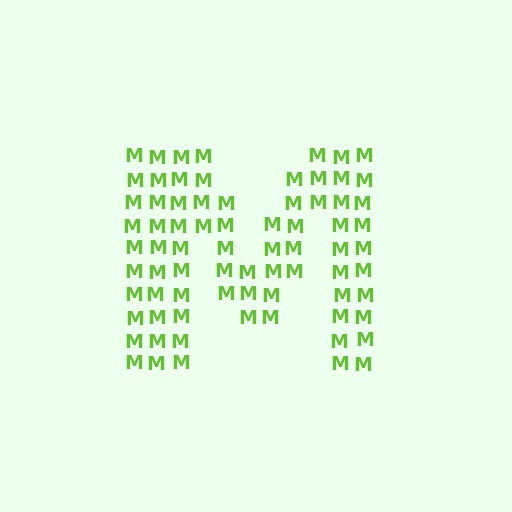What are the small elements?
The small elements are letter M's.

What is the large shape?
The large shape is the letter M.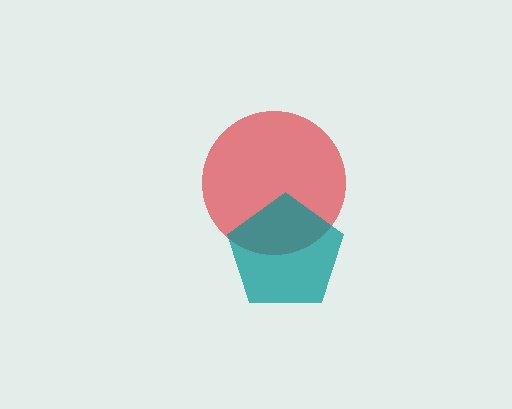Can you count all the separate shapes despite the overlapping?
Yes, there are 2 separate shapes.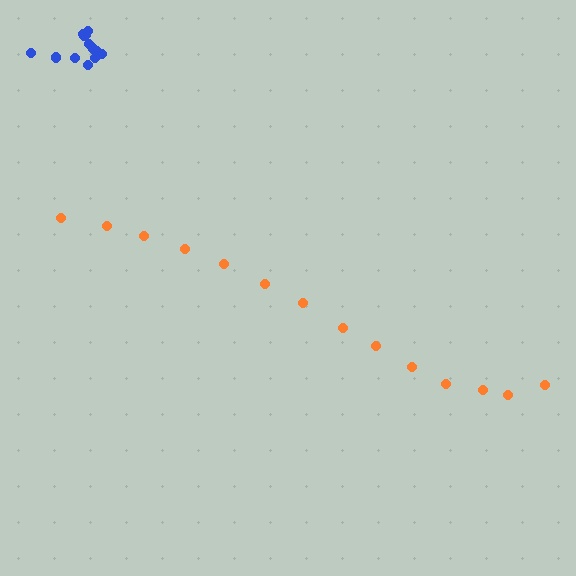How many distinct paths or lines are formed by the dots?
There are 2 distinct paths.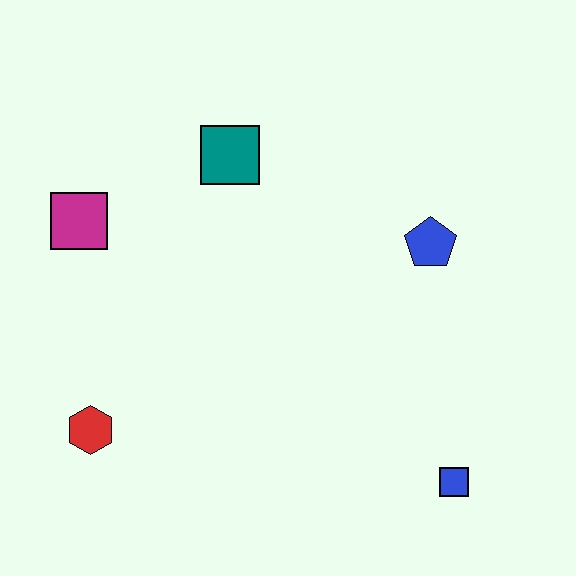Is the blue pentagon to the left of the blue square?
Yes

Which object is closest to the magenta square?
The teal square is closest to the magenta square.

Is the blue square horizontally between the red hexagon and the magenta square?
No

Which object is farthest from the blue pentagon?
The red hexagon is farthest from the blue pentagon.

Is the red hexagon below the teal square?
Yes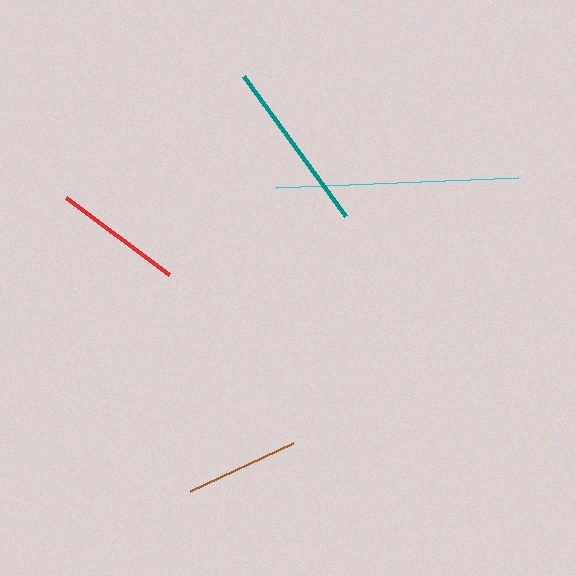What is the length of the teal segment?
The teal segment is approximately 172 pixels long.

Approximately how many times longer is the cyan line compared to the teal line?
The cyan line is approximately 1.4 times the length of the teal line.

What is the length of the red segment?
The red segment is approximately 128 pixels long.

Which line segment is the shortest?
The brown line is the shortest at approximately 114 pixels.